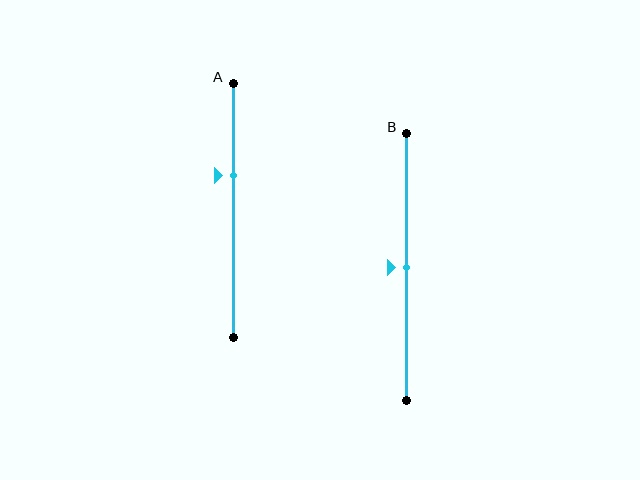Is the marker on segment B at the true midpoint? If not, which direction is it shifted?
Yes, the marker on segment B is at the true midpoint.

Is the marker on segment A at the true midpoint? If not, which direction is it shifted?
No, the marker on segment A is shifted upward by about 14% of the segment length.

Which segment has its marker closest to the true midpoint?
Segment B has its marker closest to the true midpoint.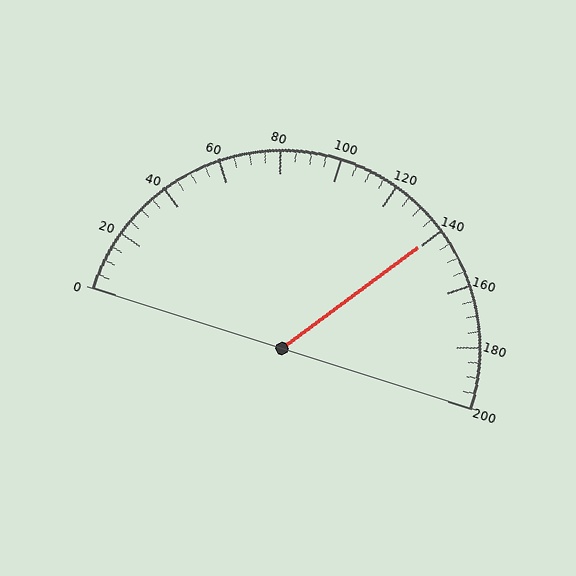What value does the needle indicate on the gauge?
The needle indicates approximately 140.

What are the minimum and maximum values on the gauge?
The gauge ranges from 0 to 200.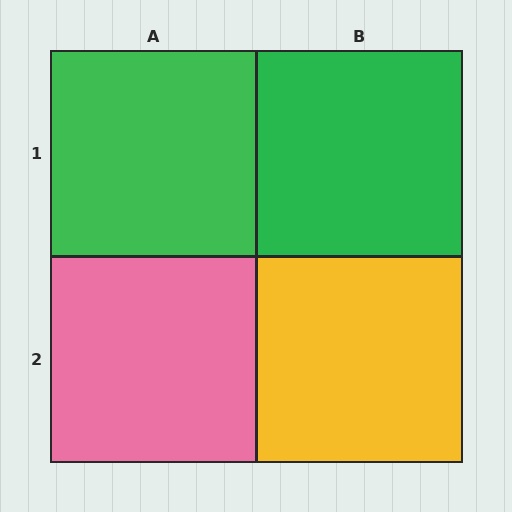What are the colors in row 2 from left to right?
Pink, yellow.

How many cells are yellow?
1 cell is yellow.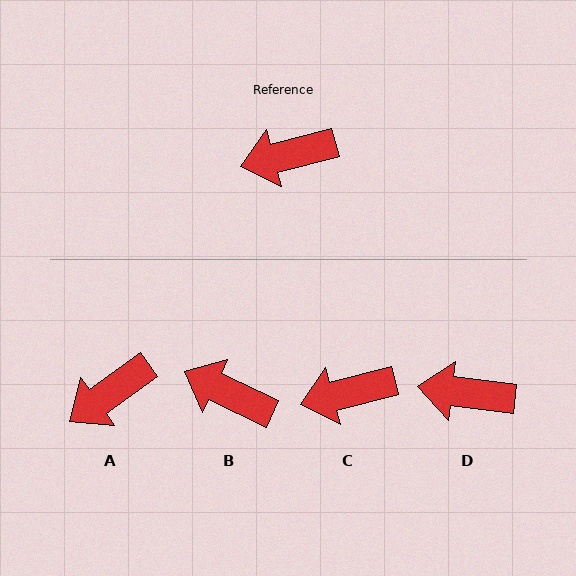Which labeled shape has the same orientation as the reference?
C.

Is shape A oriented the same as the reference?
No, it is off by about 21 degrees.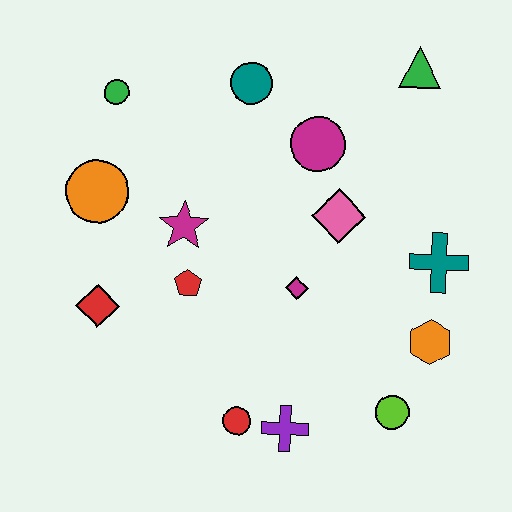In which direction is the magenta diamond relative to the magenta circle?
The magenta diamond is below the magenta circle.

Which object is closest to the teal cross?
The orange hexagon is closest to the teal cross.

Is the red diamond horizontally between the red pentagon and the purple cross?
No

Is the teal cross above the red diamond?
Yes